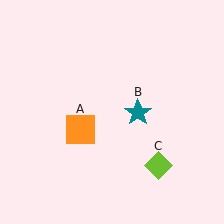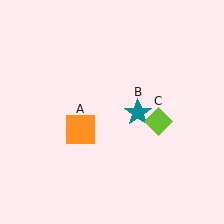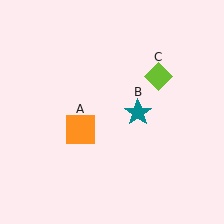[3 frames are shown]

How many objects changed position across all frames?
1 object changed position: lime diamond (object C).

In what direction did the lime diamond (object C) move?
The lime diamond (object C) moved up.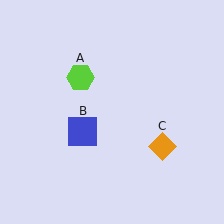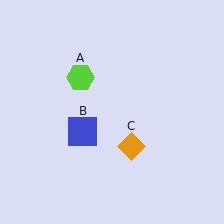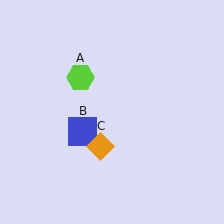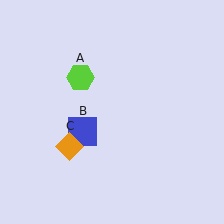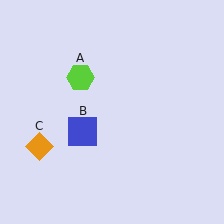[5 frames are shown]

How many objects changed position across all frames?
1 object changed position: orange diamond (object C).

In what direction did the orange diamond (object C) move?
The orange diamond (object C) moved left.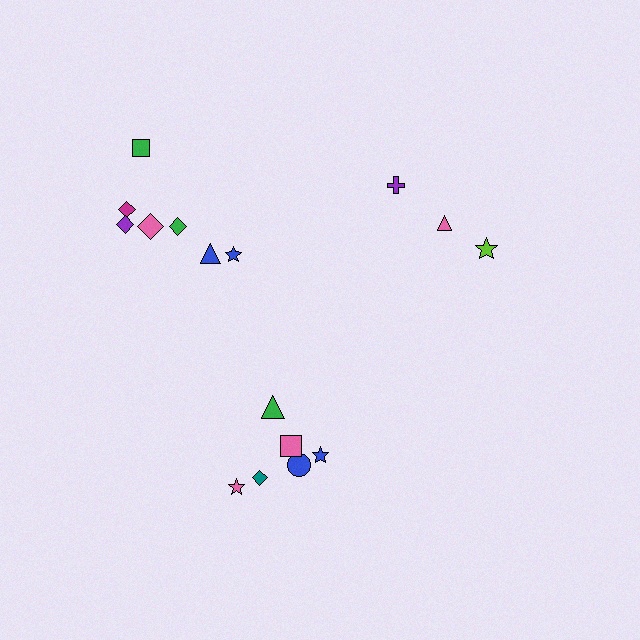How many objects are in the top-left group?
There are 7 objects.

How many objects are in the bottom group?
There are 6 objects.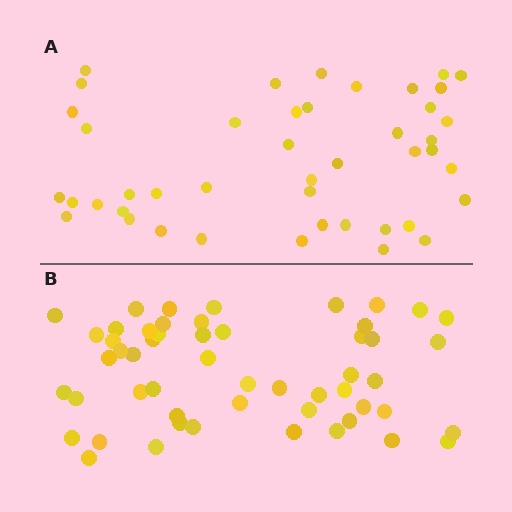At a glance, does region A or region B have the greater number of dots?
Region B (the bottom region) has more dots.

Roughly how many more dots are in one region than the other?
Region B has roughly 8 or so more dots than region A.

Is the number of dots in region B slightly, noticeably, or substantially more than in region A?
Region B has only slightly more — the two regions are fairly close. The ratio is roughly 1.2 to 1.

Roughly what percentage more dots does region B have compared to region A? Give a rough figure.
About 20% more.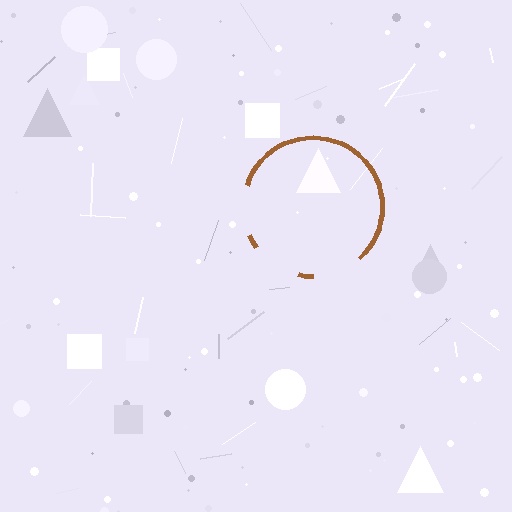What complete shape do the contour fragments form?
The contour fragments form a circle.